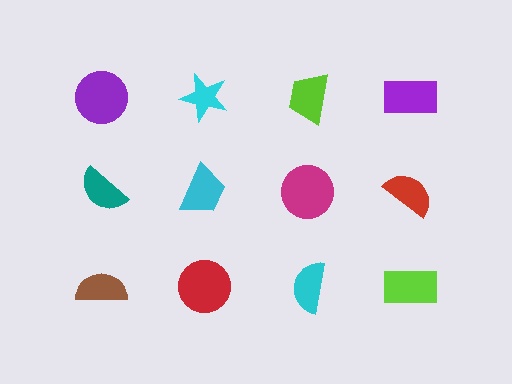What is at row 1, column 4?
A purple rectangle.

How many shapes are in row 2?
4 shapes.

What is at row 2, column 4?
A red semicircle.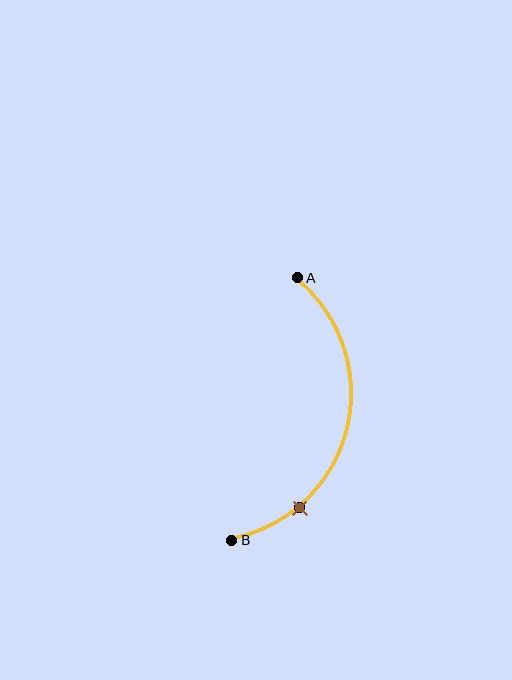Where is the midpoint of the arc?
The arc midpoint is the point on the curve farthest from the straight line joining A and B. It sits to the right of that line.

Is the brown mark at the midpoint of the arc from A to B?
No. The brown mark lies on the arc but is closer to endpoint B. The arc midpoint would be at the point on the curve equidistant along the arc from both A and B.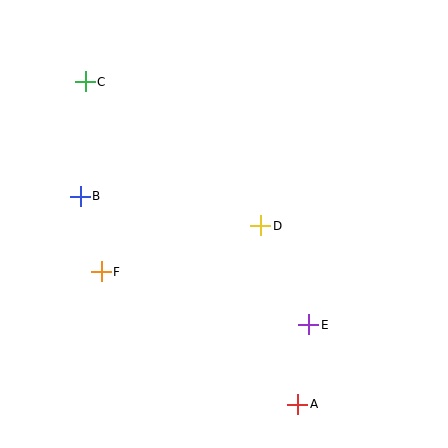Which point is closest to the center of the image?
Point D at (261, 226) is closest to the center.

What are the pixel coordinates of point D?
Point D is at (261, 226).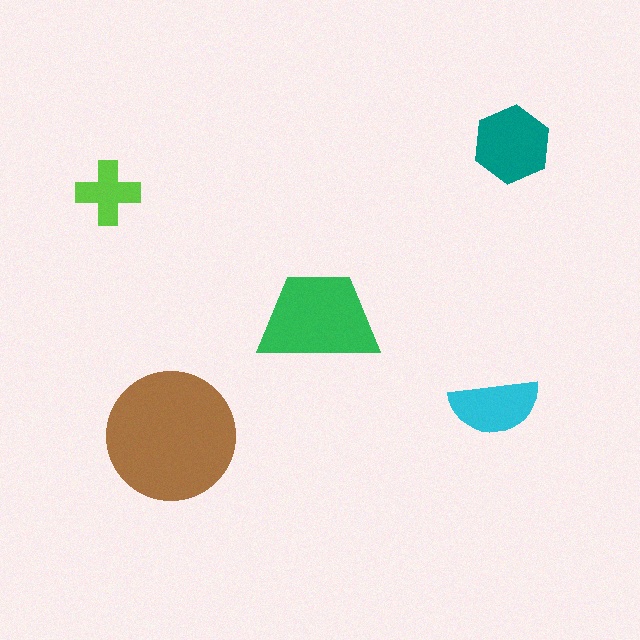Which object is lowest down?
The brown circle is bottommost.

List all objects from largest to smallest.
The brown circle, the green trapezoid, the teal hexagon, the cyan semicircle, the lime cross.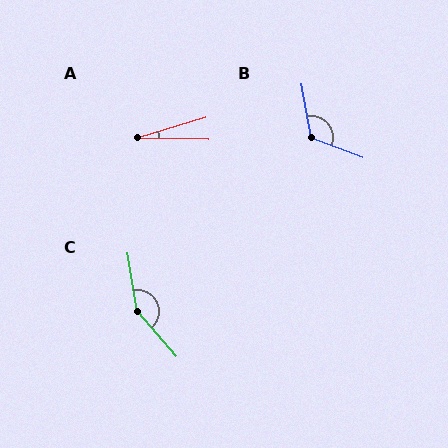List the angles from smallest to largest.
A (18°), B (121°), C (148°).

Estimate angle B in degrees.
Approximately 121 degrees.